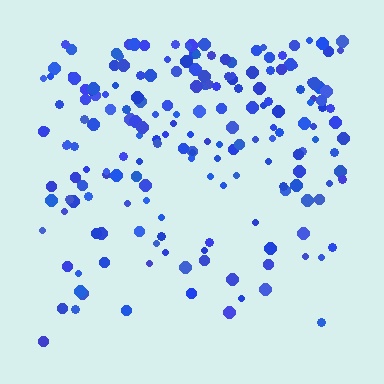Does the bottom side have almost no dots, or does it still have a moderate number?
Still a moderate number, just noticeably fewer than the top.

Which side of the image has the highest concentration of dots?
The top.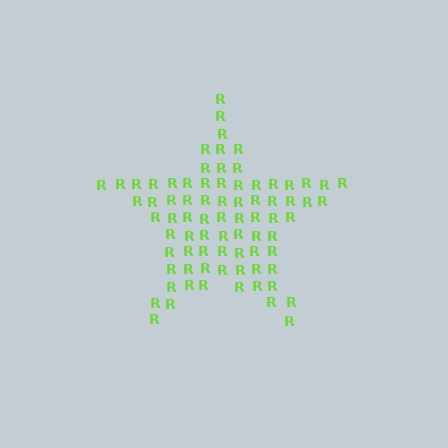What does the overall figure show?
The overall figure shows a star.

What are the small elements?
The small elements are letter R's.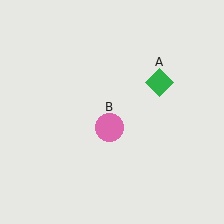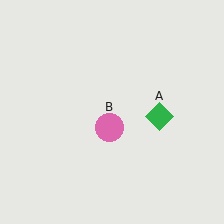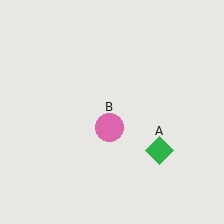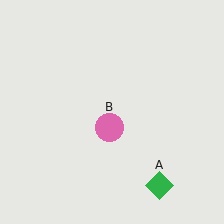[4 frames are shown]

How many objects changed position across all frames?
1 object changed position: green diamond (object A).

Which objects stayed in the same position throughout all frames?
Pink circle (object B) remained stationary.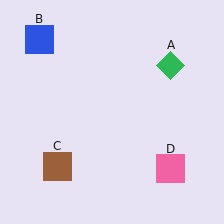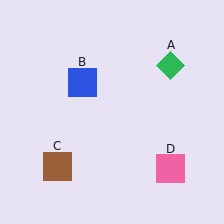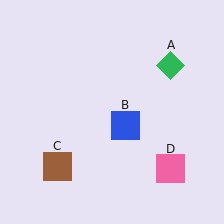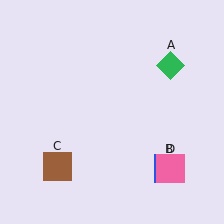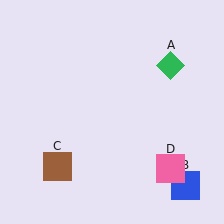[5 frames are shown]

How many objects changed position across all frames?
1 object changed position: blue square (object B).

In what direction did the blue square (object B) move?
The blue square (object B) moved down and to the right.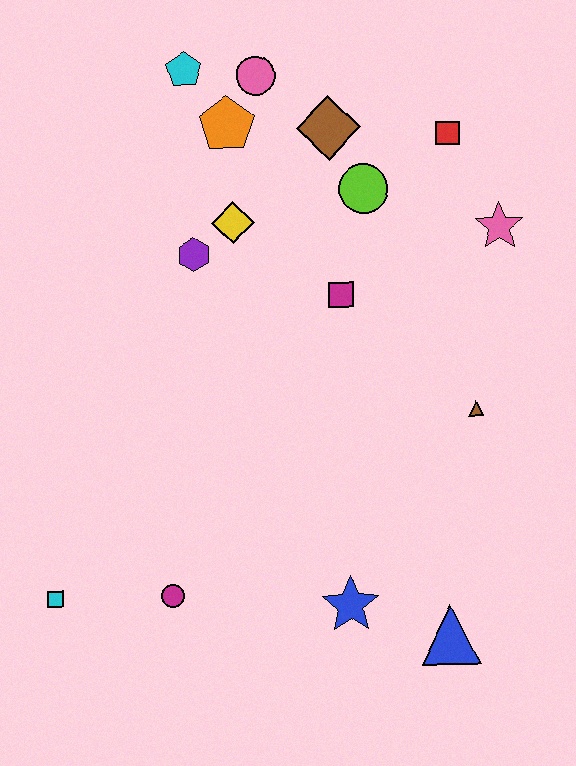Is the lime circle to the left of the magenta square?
No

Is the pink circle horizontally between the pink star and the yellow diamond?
Yes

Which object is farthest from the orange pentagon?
The blue triangle is farthest from the orange pentagon.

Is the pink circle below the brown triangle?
No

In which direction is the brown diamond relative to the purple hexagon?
The brown diamond is to the right of the purple hexagon.